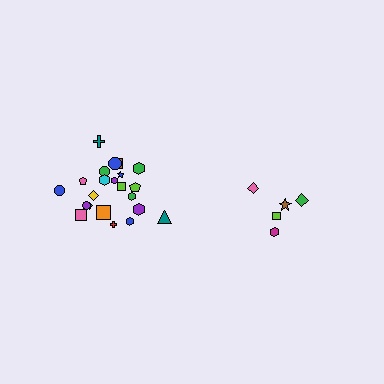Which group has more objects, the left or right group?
The left group.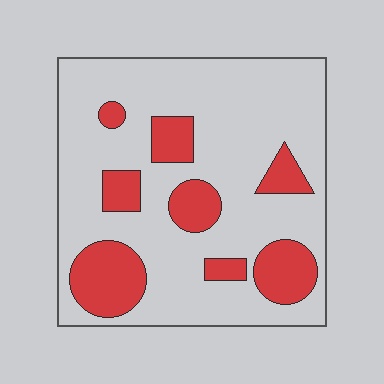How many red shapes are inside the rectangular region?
8.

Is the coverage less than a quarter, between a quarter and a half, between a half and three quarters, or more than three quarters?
Less than a quarter.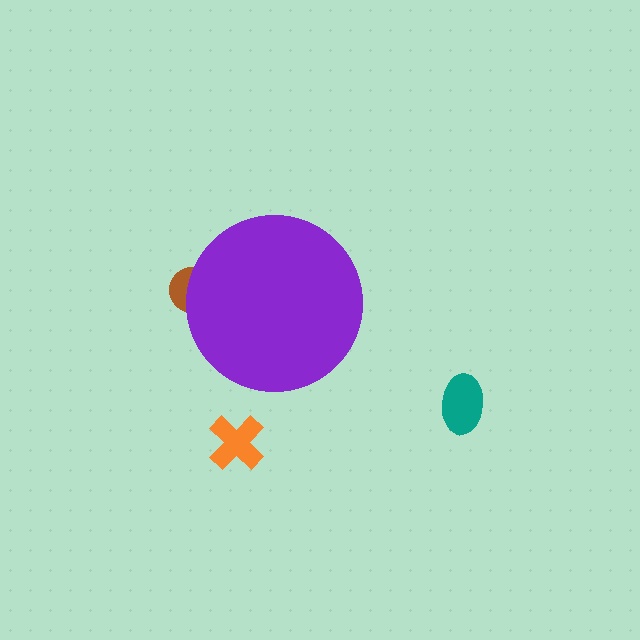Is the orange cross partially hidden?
No, the orange cross is fully visible.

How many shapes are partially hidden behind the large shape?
1 shape is partially hidden.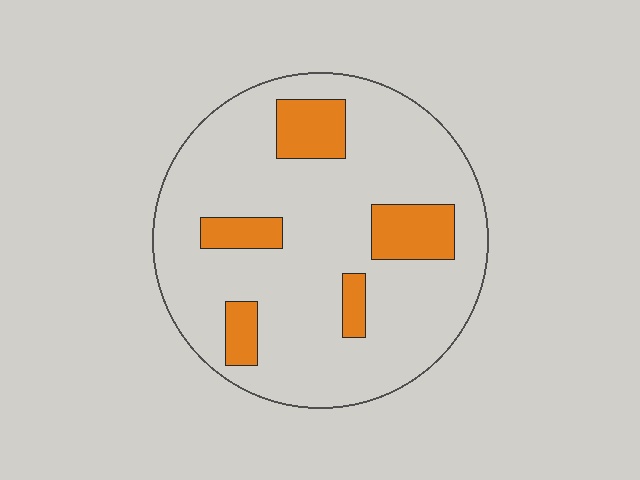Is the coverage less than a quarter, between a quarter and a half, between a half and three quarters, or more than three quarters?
Less than a quarter.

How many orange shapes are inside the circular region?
5.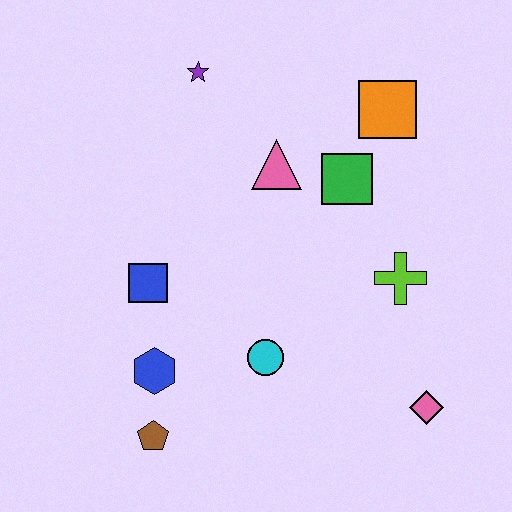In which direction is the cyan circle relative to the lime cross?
The cyan circle is to the left of the lime cross.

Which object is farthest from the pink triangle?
The brown pentagon is farthest from the pink triangle.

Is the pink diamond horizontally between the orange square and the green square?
No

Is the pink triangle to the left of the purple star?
No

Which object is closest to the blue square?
The blue hexagon is closest to the blue square.